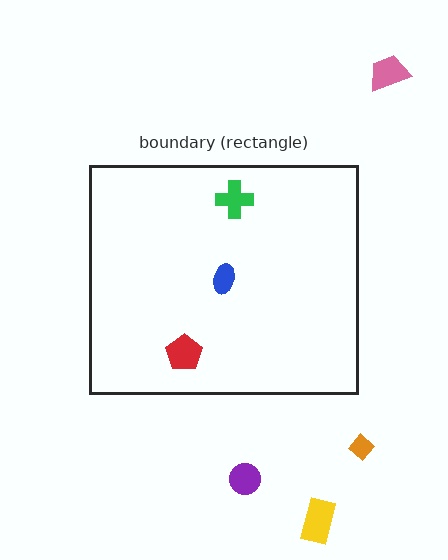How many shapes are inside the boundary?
3 inside, 4 outside.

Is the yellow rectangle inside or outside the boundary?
Outside.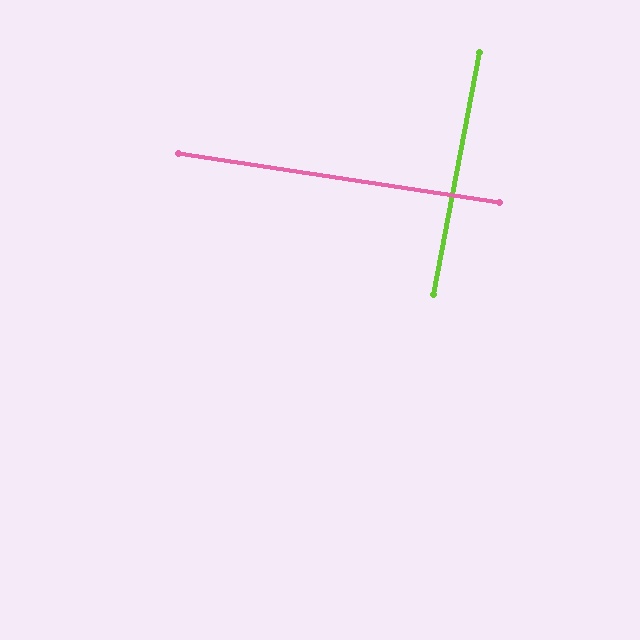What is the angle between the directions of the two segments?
Approximately 88 degrees.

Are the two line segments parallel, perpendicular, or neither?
Perpendicular — they meet at approximately 88°.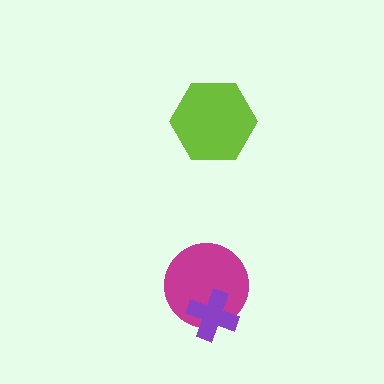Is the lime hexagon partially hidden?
No, no other shape covers it.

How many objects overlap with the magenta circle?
1 object overlaps with the magenta circle.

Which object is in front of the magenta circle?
The purple cross is in front of the magenta circle.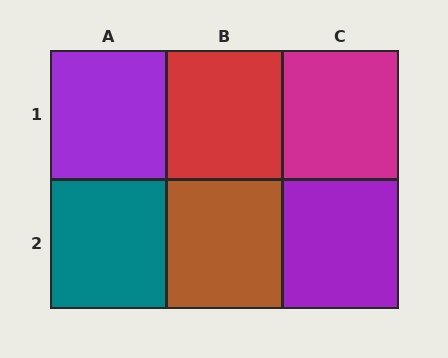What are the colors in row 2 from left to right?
Teal, brown, purple.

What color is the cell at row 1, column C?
Magenta.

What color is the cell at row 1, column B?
Red.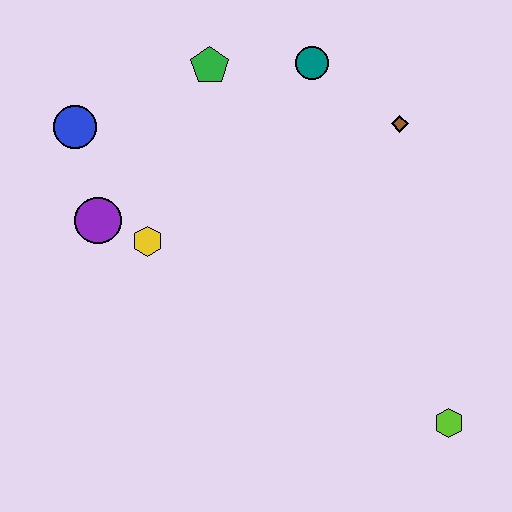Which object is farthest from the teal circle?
The lime hexagon is farthest from the teal circle.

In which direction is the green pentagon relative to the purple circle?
The green pentagon is above the purple circle.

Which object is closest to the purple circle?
The yellow hexagon is closest to the purple circle.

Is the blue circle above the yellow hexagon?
Yes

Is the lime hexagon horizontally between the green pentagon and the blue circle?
No